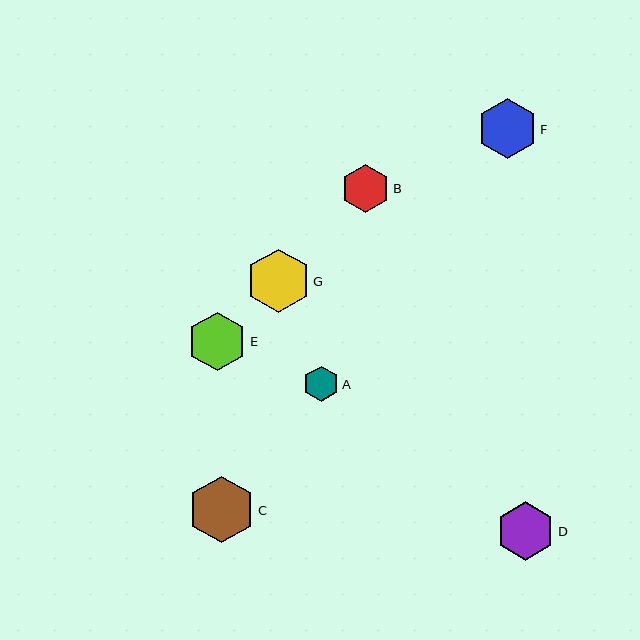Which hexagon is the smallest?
Hexagon A is the smallest with a size of approximately 35 pixels.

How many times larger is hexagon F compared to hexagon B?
Hexagon F is approximately 1.3 times the size of hexagon B.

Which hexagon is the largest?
Hexagon C is the largest with a size of approximately 66 pixels.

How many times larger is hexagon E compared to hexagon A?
Hexagon E is approximately 1.7 times the size of hexagon A.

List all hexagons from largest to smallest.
From largest to smallest: C, G, F, E, D, B, A.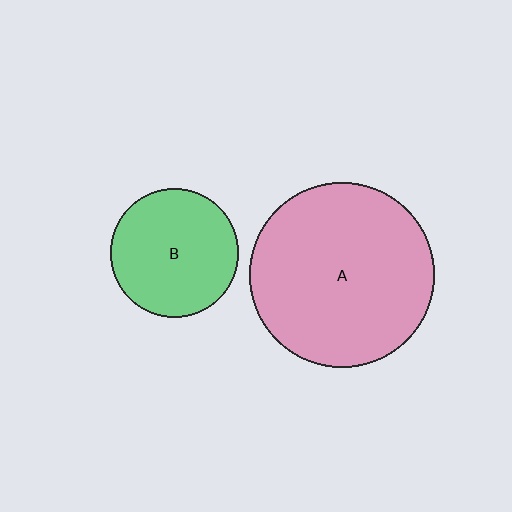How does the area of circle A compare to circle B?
Approximately 2.1 times.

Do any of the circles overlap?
No, none of the circles overlap.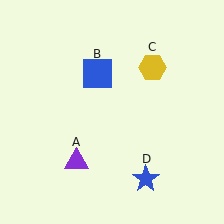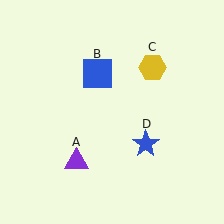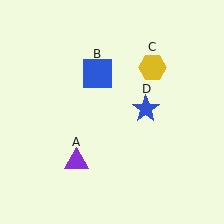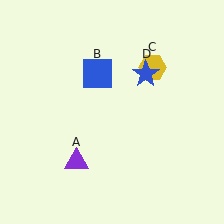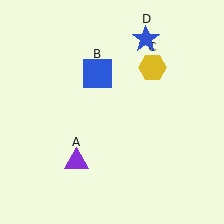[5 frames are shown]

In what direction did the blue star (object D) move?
The blue star (object D) moved up.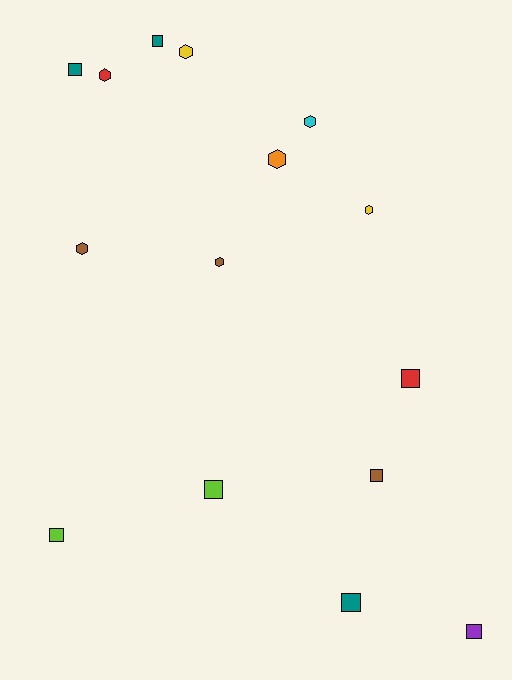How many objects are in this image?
There are 15 objects.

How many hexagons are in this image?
There are 7 hexagons.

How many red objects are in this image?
There are 2 red objects.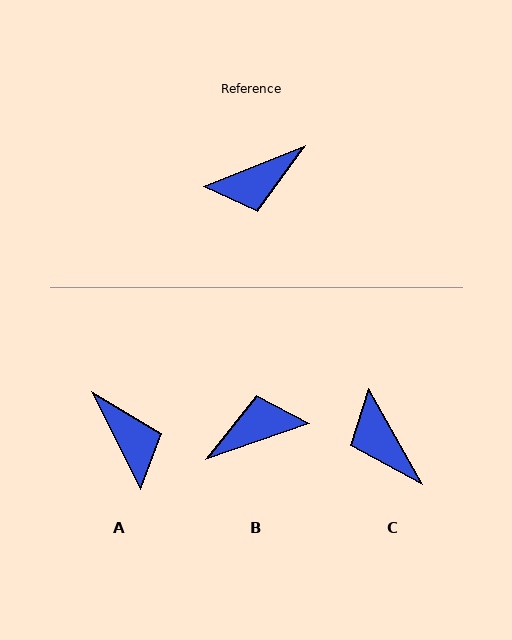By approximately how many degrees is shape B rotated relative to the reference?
Approximately 177 degrees counter-clockwise.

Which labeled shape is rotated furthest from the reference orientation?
B, about 177 degrees away.